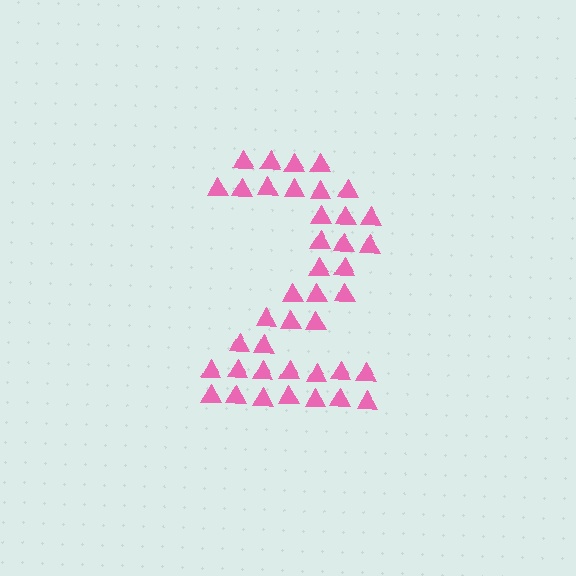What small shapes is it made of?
It is made of small triangles.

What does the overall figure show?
The overall figure shows the digit 2.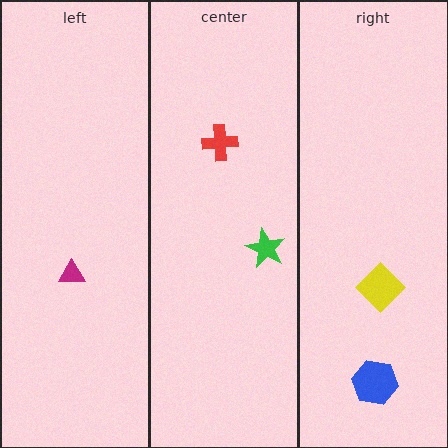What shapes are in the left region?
The magenta triangle.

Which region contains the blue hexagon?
The right region.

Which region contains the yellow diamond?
The right region.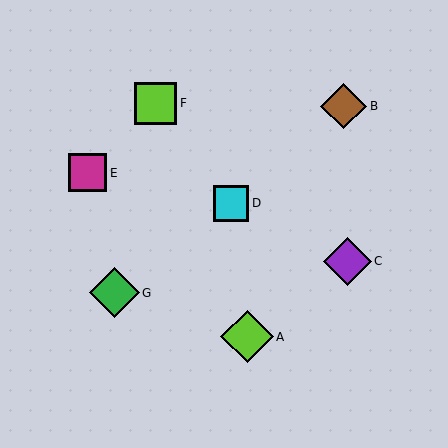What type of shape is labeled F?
Shape F is a lime square.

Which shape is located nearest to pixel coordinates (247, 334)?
The lime diamond (labeled A) at (247, 337) is nearest to that location.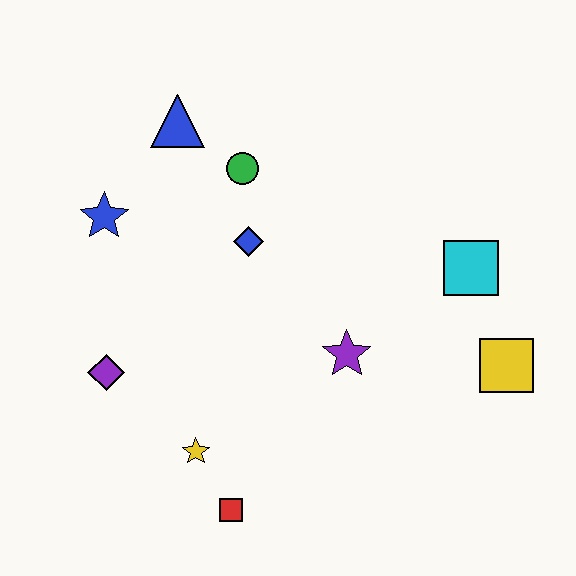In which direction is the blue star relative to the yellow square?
The blue star is to the left of the yellow square.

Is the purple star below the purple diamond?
No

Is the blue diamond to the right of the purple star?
No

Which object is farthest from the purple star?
The blue triangle is farthest from the purple star.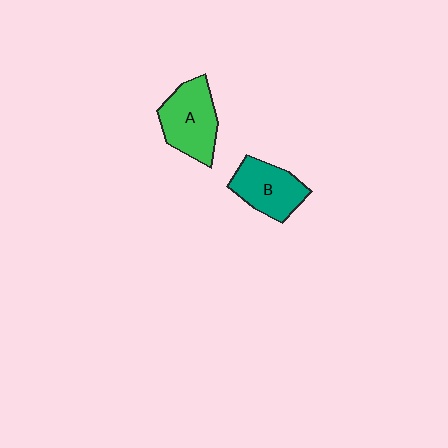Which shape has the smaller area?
Shape B (teal).